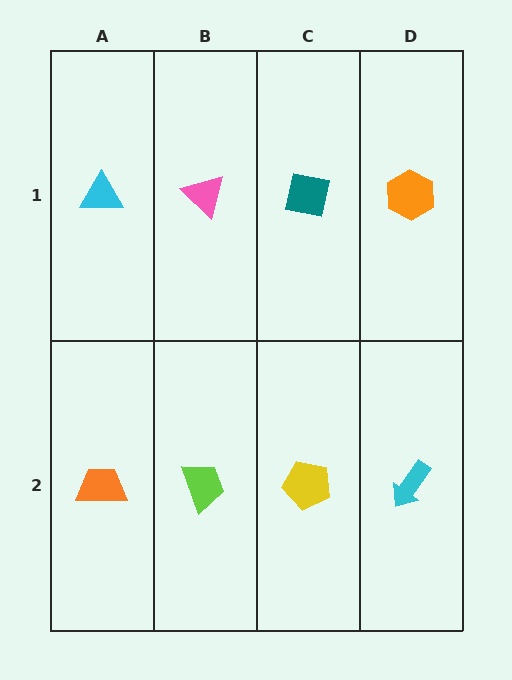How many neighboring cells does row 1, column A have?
2.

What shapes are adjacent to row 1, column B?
A lime trapezoid (row 2, column B), a cyan triangle (row 1, column A), a teal square (row 1, column C).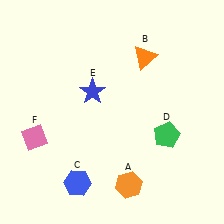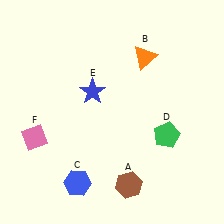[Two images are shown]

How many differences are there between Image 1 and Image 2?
There is 1 difference between the two images.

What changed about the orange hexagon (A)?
In Image 1, A is orange. In Image 2, it changed to brown.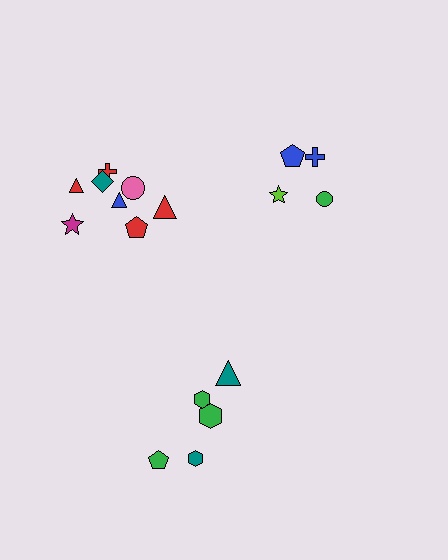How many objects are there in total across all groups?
There are 17 objects.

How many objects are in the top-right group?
There are 4 objects.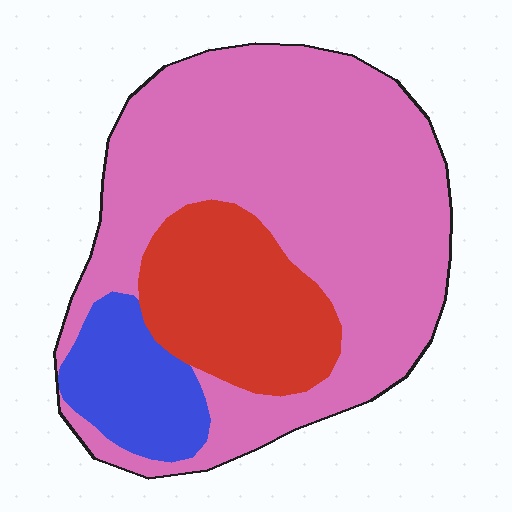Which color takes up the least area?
Blue, at roughly 10%.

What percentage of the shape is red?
Red takes up less than a quarter of the shape.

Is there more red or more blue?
Red.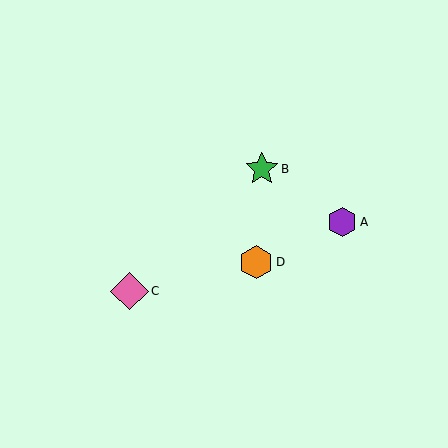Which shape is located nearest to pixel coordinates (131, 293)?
The pink diamond (labeled C) at (130, 291) is nearest to that location.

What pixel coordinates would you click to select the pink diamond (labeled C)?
Click at (130, 291) to select the pink diamond C.